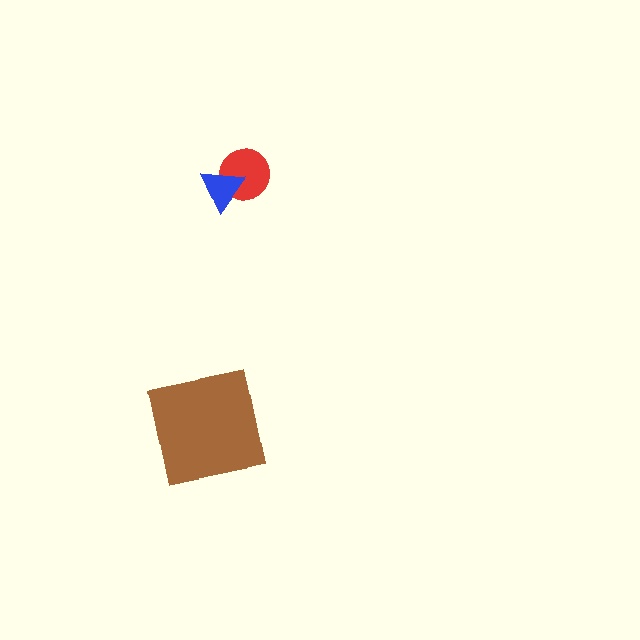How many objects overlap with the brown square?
0 objects overlap with the brown square.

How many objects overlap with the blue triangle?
1 object overlaps with the blue triangle.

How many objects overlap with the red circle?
1 object overlaps with the red circle.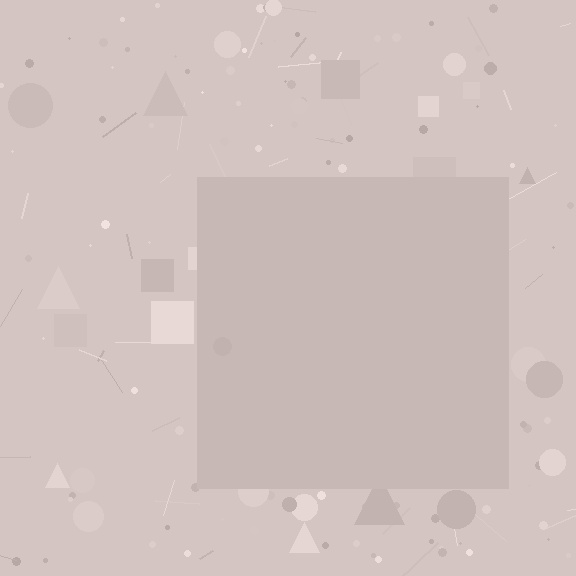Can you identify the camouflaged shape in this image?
The camouflaged shape is a square.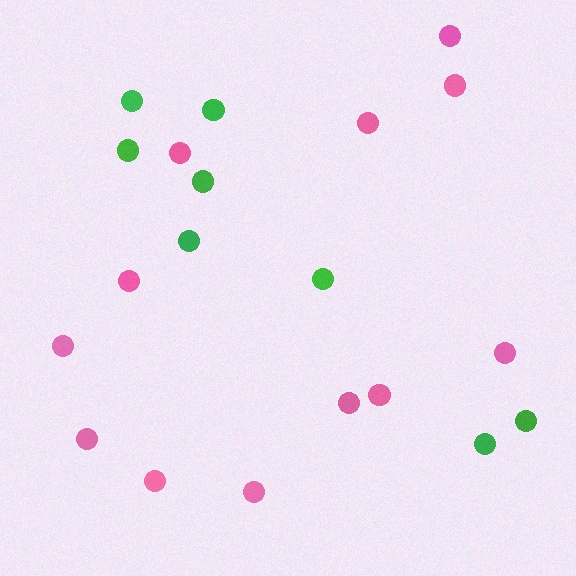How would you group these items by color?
There are 2 groups: one group of pink circles (12) and one group of green circles (8).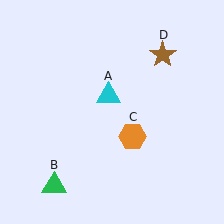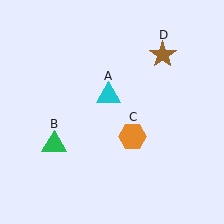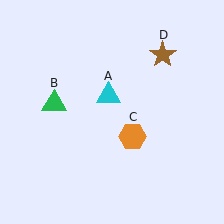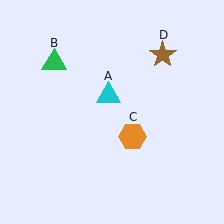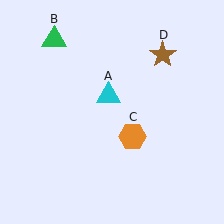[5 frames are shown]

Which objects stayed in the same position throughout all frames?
Cyan triangle (object A) and orange hexagon (object C) and brown star (object D) remained stationary.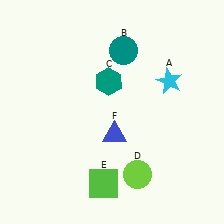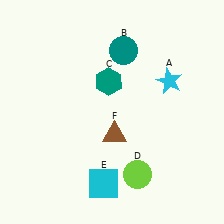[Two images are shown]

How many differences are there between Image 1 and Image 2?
There are 2 differences between the two images.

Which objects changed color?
E changed from lime to cyan. F changed from blue to brown.